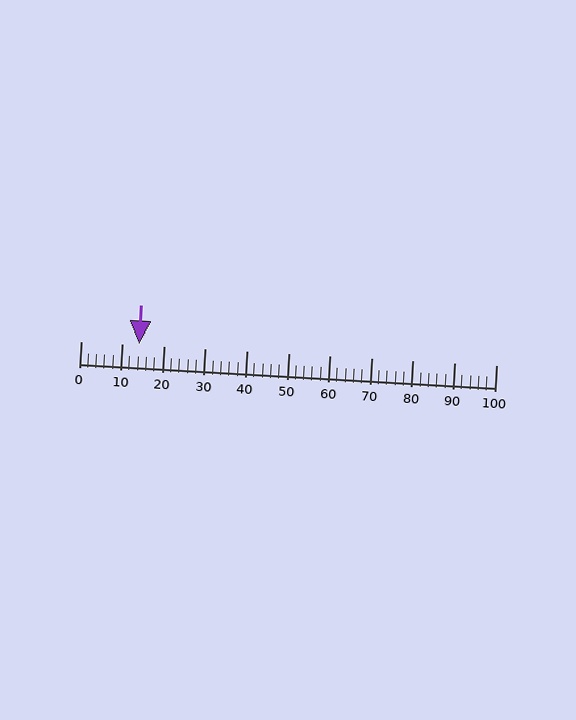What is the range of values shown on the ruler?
The ruler shows values from 0 to 100.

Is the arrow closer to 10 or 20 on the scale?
The arrow is closer to 10.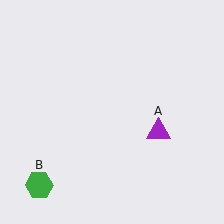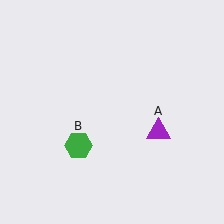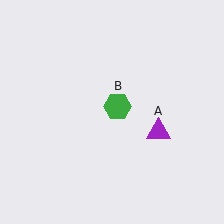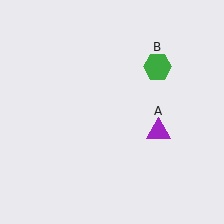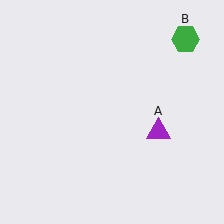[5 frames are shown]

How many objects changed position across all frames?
1 object changed position: green hexagon (object B).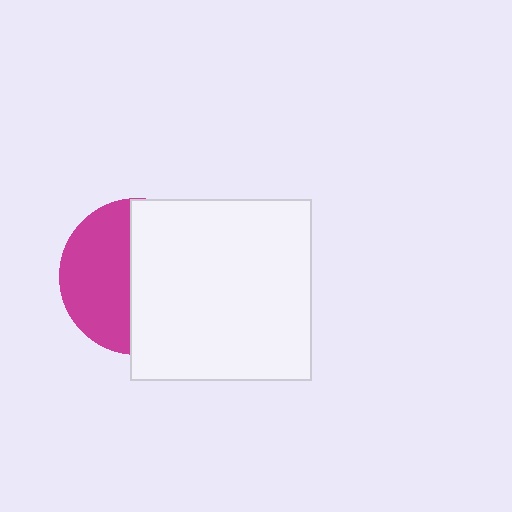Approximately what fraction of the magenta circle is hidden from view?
Roughly 56% of the magenta circle is hidden behind the white square.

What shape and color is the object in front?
The object in front is a white square.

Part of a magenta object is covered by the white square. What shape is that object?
It is a circle.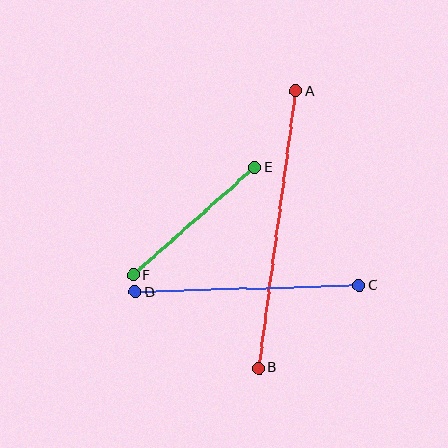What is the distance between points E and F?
The distance is approximately 162 pixels.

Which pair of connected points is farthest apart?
Points A and B are farthest apart.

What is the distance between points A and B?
The distance is approximately 279 pixels.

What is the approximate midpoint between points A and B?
The midpoint is at approximately (277, 230) pixels.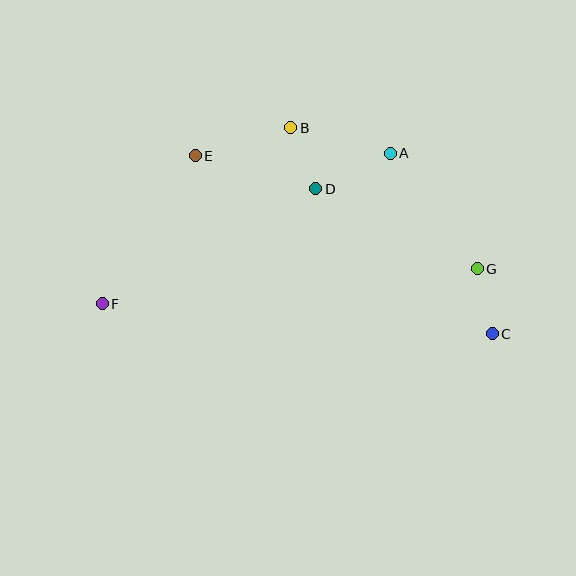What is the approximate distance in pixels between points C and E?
The distance between C and E is approximately 347 pixels.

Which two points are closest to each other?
Points B and D are closest to each other.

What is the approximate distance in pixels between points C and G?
The distance between C and G is approximately 66 pixels.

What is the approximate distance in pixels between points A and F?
The distance between A and F is approximately 325 pixels.